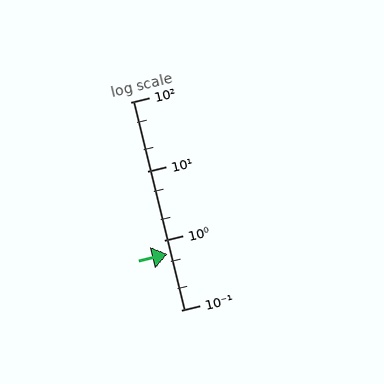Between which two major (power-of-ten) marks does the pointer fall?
The pointer is between 0.1 and 1.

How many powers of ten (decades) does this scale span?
The scale spans 3 decades, from 0.1 to 100.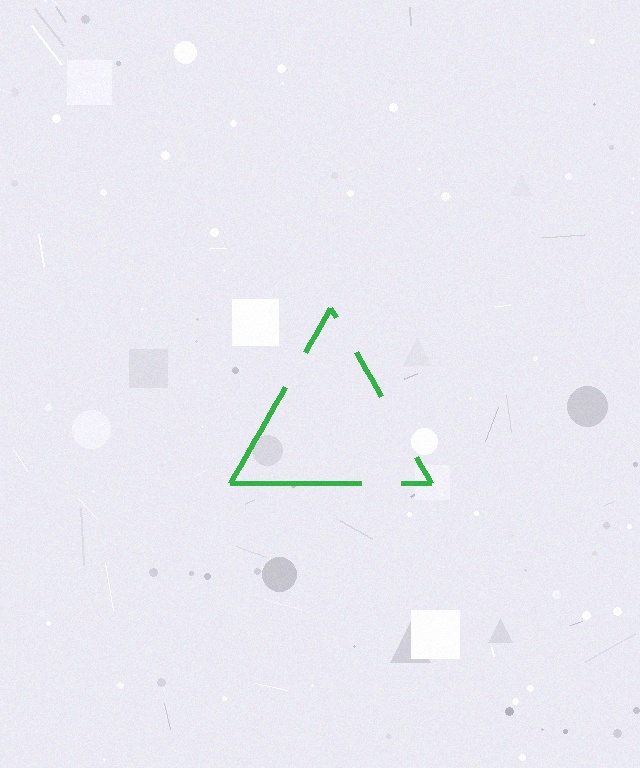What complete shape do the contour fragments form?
The contour fragments form a triangle.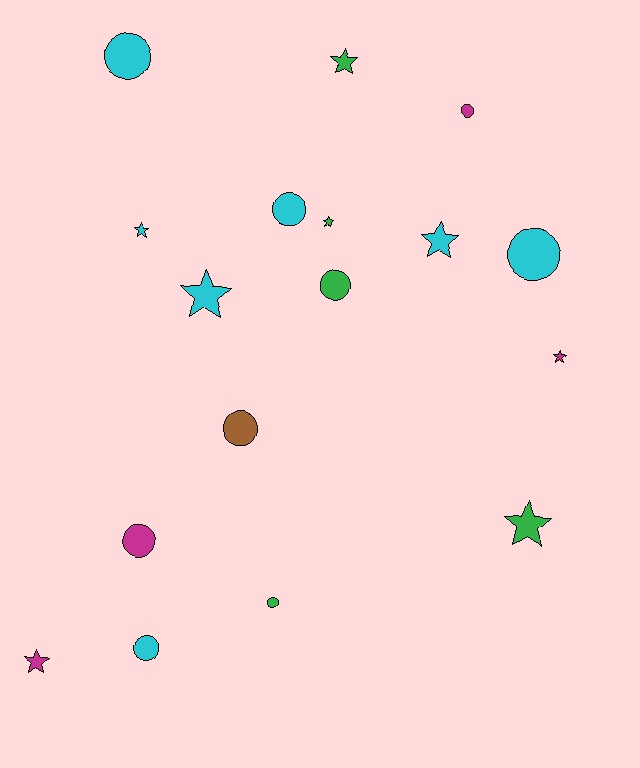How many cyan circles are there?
There are 4 cyan circles.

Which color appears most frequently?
Cyan, with 7 objects.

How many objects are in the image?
There are 17 objects.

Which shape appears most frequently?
Circle, with 9 objects.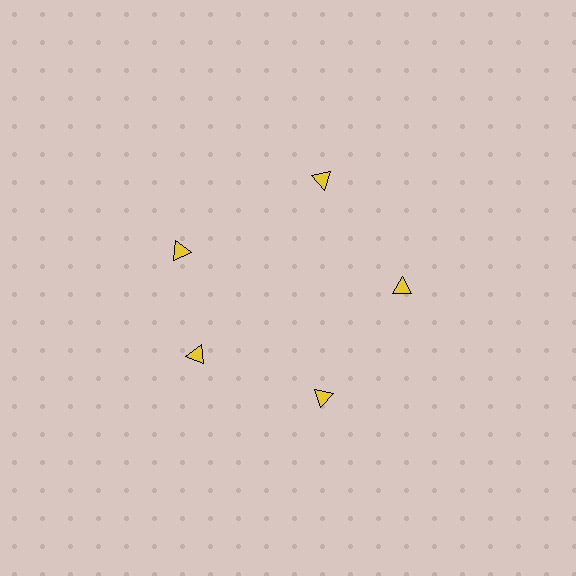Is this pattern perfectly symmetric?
No. The 5 yellow triangles are arranged in a ring, but one element near the 10 o'clock position is rotated out of alignment along the ring, breaking the 5-fold rotational symmetry.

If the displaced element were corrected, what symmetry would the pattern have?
It would have 5-fold rotational symmetry — the pattern would map onto itself every 72 degrees.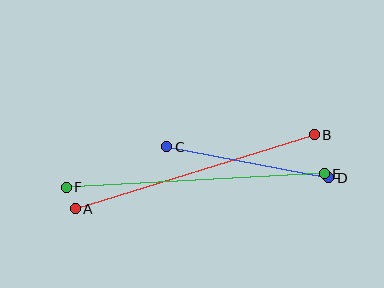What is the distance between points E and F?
The distance is approximately 259 pixels.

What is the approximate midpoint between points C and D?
The midpoint is at approximately (248, 162) pixels.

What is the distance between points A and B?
The distance is approximately 250 pixels.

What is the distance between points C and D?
The distance is approximately 165 pixels.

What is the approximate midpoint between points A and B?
The midpoint is at approximately (195, 172) pixels.